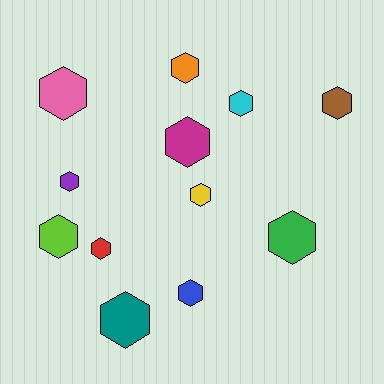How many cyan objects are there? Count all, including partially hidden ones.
There is 1 cyan object.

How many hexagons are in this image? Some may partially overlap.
There are 12 hexagons.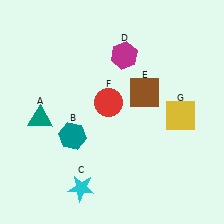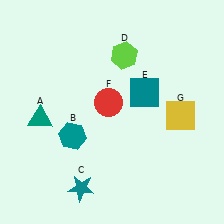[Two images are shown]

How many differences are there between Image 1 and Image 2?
There are 3 differences between the two images.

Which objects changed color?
C changed from cyan to teal. D changed from magenta to lime. E changed from brown to teal.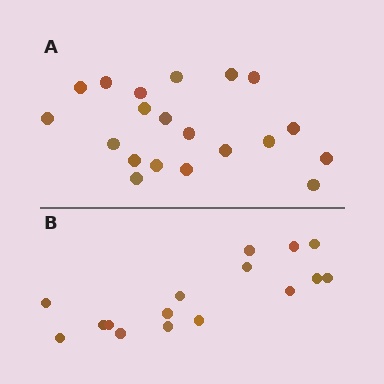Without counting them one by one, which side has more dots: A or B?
Region A (the top region) has more dots.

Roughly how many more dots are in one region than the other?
Region A has about 4 more dots than region B.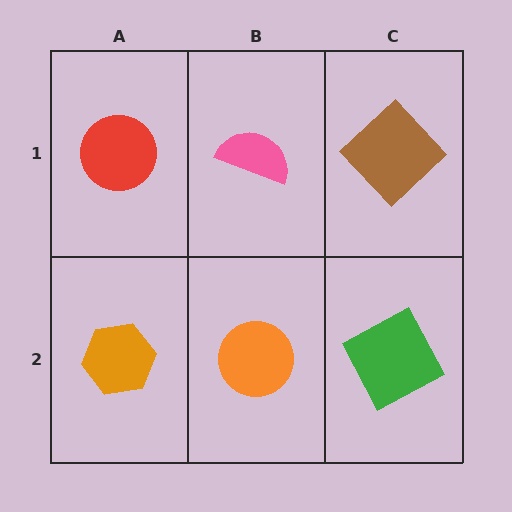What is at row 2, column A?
An orange hexagon.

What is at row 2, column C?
A green square.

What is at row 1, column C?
A brown diamond.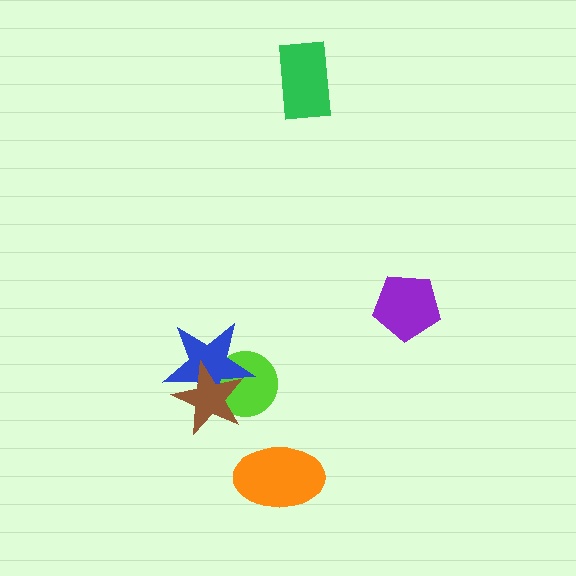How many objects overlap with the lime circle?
2 objects overlap with the lime circle.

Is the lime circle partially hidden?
Yes, it is partially covered by another shape.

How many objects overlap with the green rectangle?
0 objects overlap with the green rectangle.